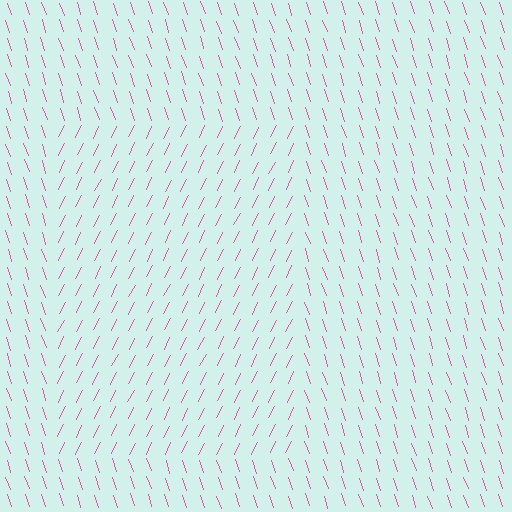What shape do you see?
I see a rectangle.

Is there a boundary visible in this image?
Yes, there is a texture boundary formed by a change in line orientation.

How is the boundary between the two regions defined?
The boundary is defined purely by a change in line orientation (approximately 45 degrees difference). All lines are the same color and thickness.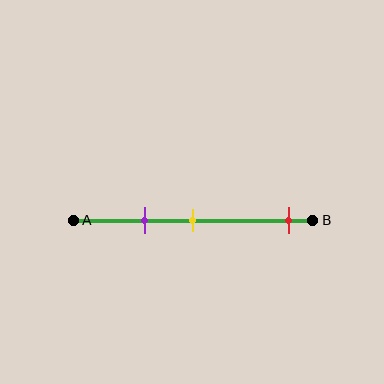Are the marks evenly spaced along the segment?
No, the marks are not evenly spaced.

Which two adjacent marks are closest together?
The purple and yellow marks are the closest adjacent pair.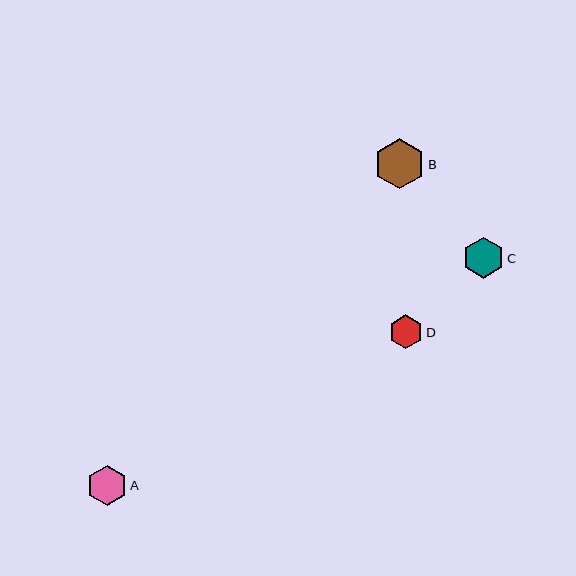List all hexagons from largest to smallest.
From largest to smallest: B, C, A, D.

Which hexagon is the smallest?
Hexagon D is the smallest with a size of approximately 34 pixels.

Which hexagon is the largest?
Hexagon B is the largest with a size of approximately 50 pixels.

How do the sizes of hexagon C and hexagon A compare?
Hexagon C and hexagon A are approximately the same size.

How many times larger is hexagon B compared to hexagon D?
Hexagon B is approximately 1.5 times the size of hexagon D.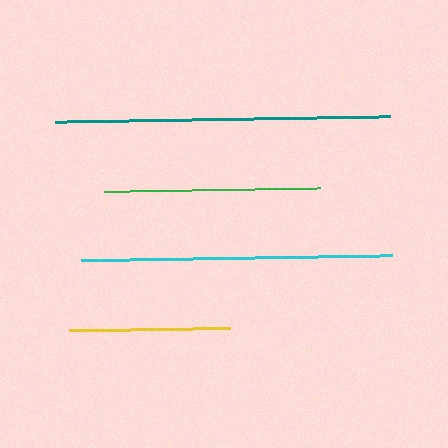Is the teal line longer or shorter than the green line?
The teal line is longer than the green line.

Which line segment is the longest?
The teal line is the longest at approximately 334 pixels.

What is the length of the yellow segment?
The yellow segment is approximately 161 pixels long.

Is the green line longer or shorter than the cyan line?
The cyan line is longer than the green line.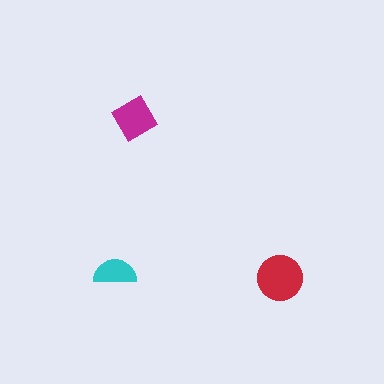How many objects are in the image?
There are 3 objects in the image.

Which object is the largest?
The red circle.